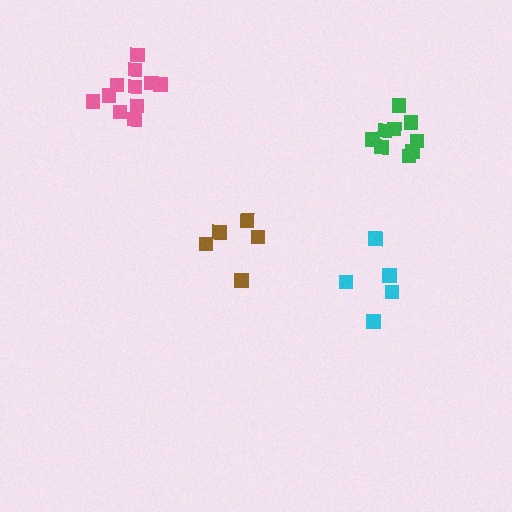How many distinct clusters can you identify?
There are 4 distinct clusters.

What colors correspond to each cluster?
The clusters are colored: pink, cyan, brown, green.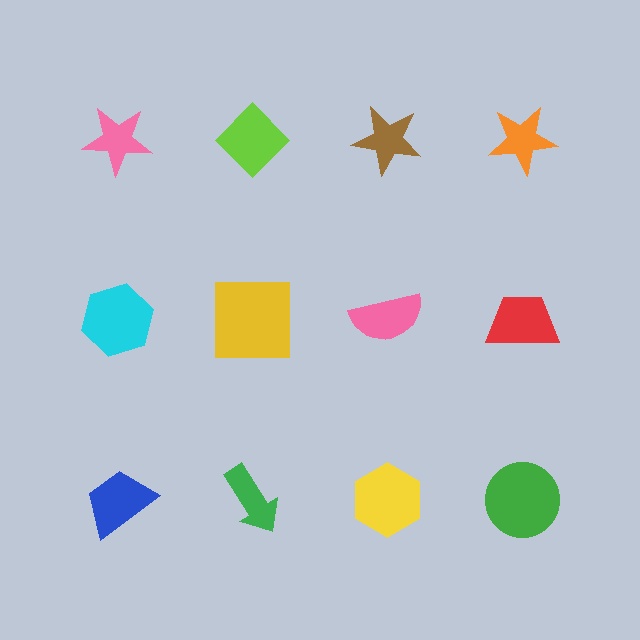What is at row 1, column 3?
A brown star.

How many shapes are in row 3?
4 shapes.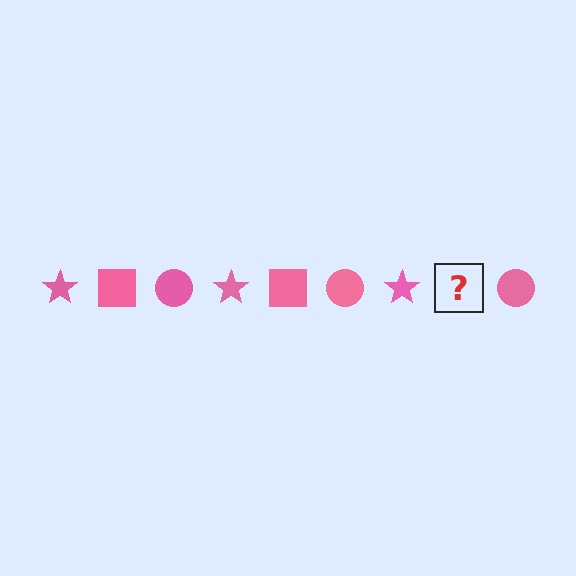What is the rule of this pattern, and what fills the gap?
The rule is that the pattern cycles through star, square, circle shapes in pink. The gap should be filled with a pink square.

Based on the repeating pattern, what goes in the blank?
The blank should be a pink square.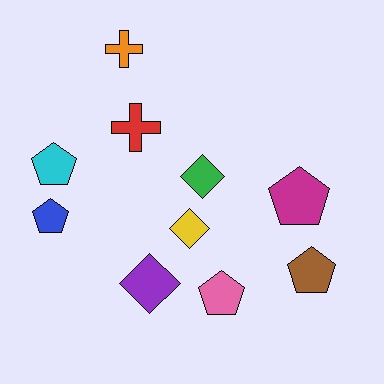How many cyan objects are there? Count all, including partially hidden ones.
There is 1 cyan object.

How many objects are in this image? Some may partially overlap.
There are 10 objects.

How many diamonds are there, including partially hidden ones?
There are 3 diamonds.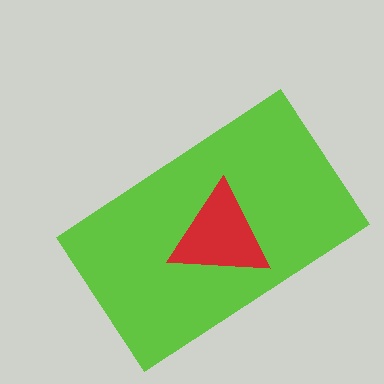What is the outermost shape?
The lime rectangle.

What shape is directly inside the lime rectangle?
The red triangle.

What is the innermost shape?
The red triangle.